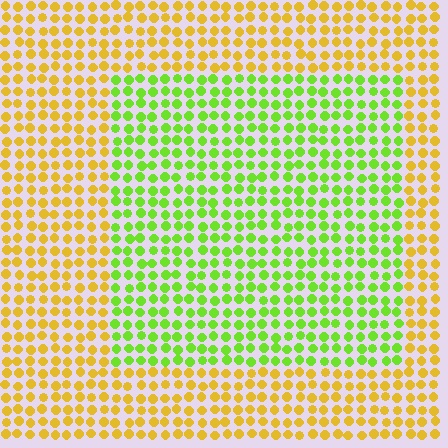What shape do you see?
I see a rectangle.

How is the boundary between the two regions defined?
The boundary is defined purely by a slight shift in hue (about 52 degrees). Spacing, size, and orientation are identical on both sides.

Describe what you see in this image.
The image is filled with small yellow elements in a uniform arrangement. A rectangle-shaped region is visible where the elements are tinted to a slightly different hue, forming a subtle color boundary.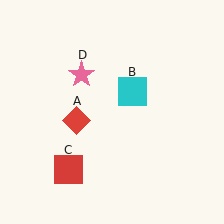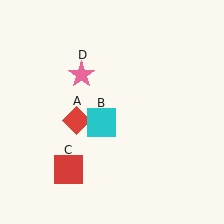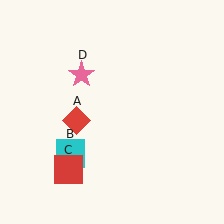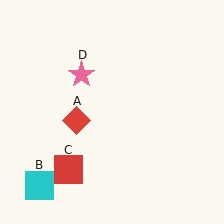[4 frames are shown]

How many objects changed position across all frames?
1 object changed position: cyan square (object B).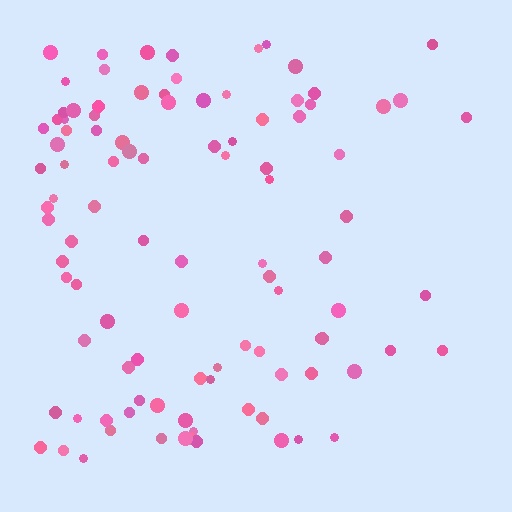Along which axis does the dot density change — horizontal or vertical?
Horizontal.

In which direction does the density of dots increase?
From right to left, with the left side densest.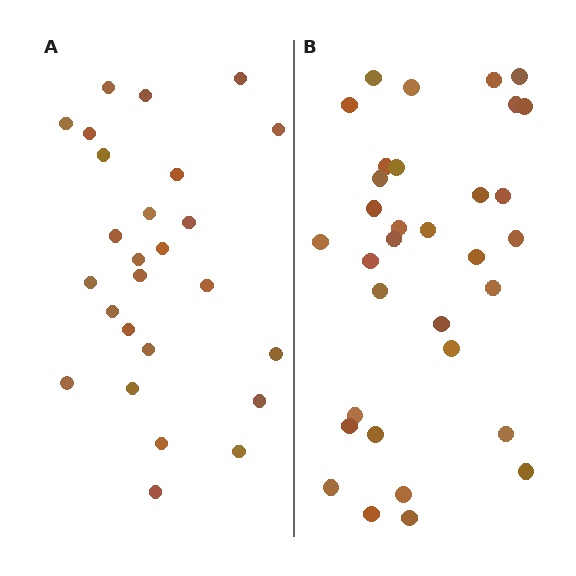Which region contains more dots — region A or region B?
Region B (the right region) has more dots.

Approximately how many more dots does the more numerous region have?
Region B has roughly 8 or so more dots than region A.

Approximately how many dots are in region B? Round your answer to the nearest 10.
About 30 dots. (The exact count is 33, which rounds to 30.)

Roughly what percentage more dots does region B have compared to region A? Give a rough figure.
About 25% more.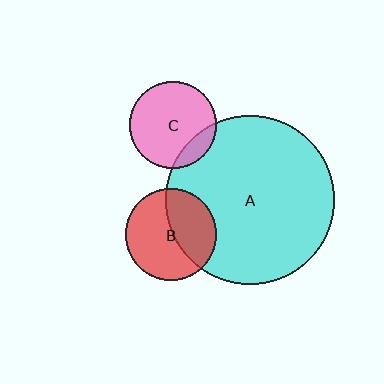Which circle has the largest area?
Circle A (cyan).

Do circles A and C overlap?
Yes.